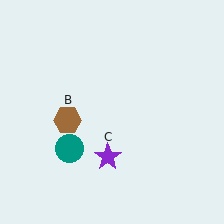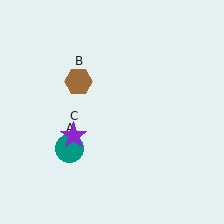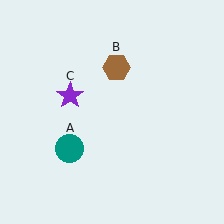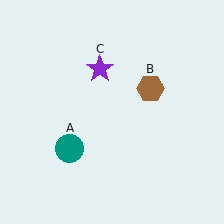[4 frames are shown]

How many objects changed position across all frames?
2 objects changed position: brown hexagon (object B), purple star (object C).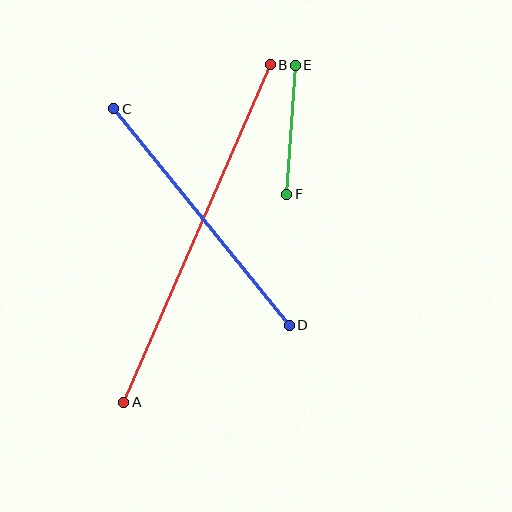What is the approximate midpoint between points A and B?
The midpoint is at approximately (197, 234) pixels.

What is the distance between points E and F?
The distance is approximately 129 pixels.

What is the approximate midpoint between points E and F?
The midpoint is at approximately (291, 130) pixels.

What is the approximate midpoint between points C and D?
The midpoint is at approximately (202, 217) pixels.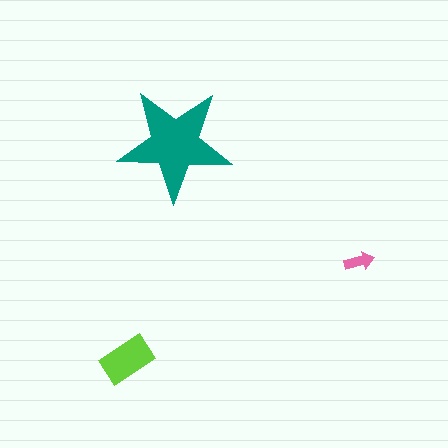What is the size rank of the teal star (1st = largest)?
1st.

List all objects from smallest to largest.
The pink arrow, the lime rectangle, the teal star.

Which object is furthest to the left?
The lime rectangle is leftmost.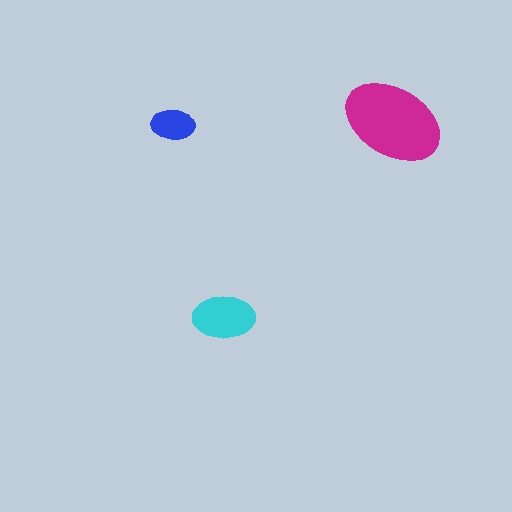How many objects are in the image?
There are 3 objects in the image.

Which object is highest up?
The magenta ellipse is topmost.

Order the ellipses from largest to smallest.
the magenta one, the cyan one, the blue one.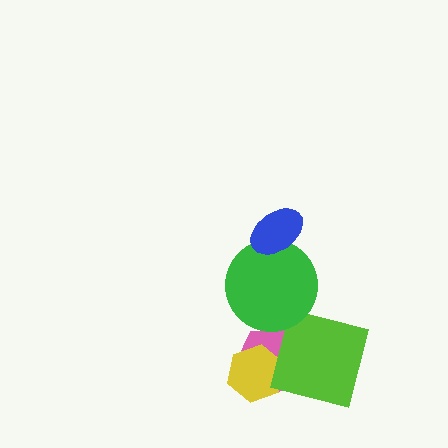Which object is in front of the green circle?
The blue ellipse is in front of the green circle.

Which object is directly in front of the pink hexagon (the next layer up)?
The yellow hexagon is directly in front of the pink hexagon.